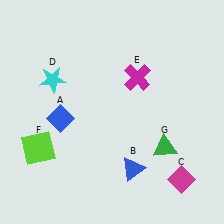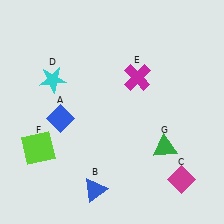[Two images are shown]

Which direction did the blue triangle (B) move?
The blue triangle (B) moved left.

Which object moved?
The blue triangle (B) moved left.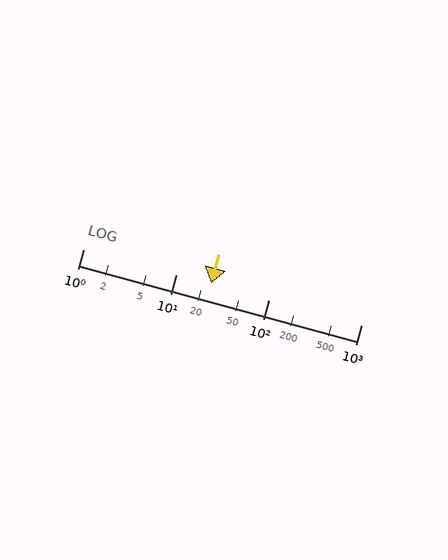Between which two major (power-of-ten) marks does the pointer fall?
The pointer is between 10 and 100.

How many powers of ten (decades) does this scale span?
The scale spans 3 decades, from 1 to 1000.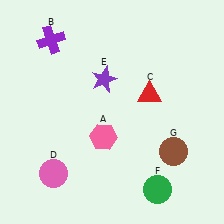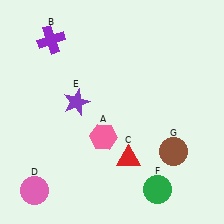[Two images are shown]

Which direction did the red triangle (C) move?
The red triangle (C) moved down.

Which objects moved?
The objects that moved are: the red triangle (C), the pink circle (D), the purple star (E).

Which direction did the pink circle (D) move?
The pink circle (D) moved left.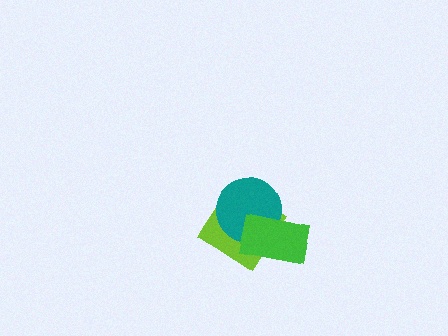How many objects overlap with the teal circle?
2 objects overlap with the teal circle.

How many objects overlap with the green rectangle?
2 objects overlap with the green rectangle.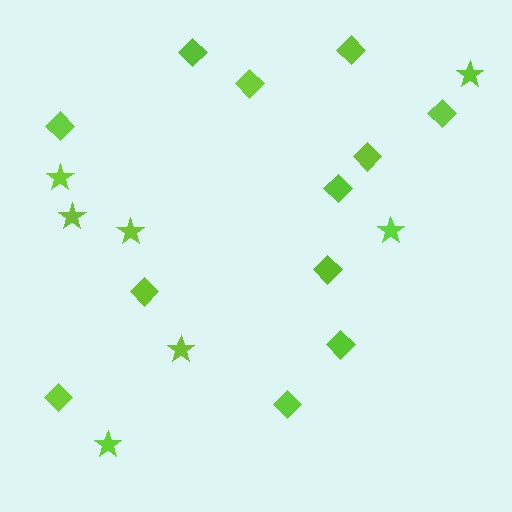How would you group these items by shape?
There are 2 groups: one group of stars (7) and one group of diamonds (12).